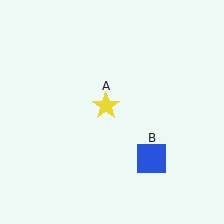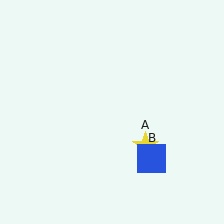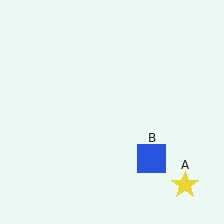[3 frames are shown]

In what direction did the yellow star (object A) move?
The yellow star (object A) moved down and to the right.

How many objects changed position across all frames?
1 object changed position: yellow star (object A).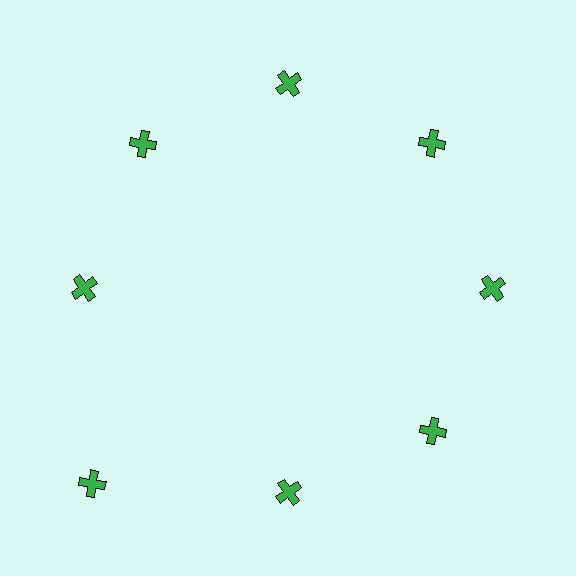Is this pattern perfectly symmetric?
No. The 8 green crosses are arranged in a ring, but one element near the 8 o'clock position is pushed outward from the center, breaking the 8-fold rotational symmetry.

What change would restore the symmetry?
The symmetry would be restored by moving it inward, back onto the ring so that all 8 crosses sit at equal angles and equal distance from the center.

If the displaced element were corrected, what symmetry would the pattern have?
It would have 8-fold rotational symmetry — the pattern would map onto itself every 45 degrees.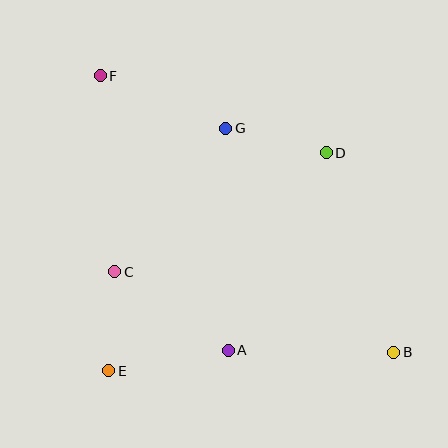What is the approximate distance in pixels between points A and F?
The distance between A and F is approximately 303 pixels.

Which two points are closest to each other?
Points C and E are closest to each other.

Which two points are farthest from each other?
Points B and F are farthest from each other.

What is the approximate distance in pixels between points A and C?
The distance between A and C is approximately 138 pixels.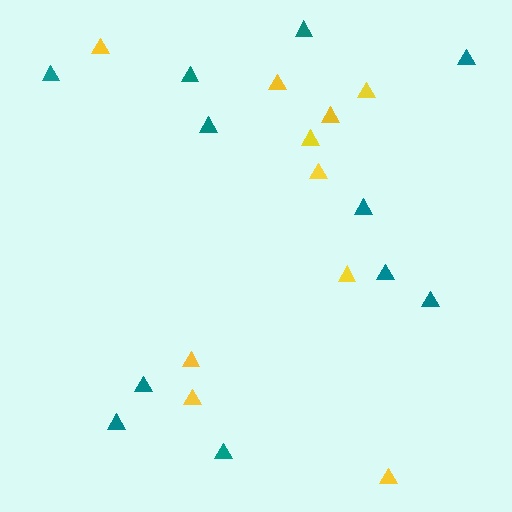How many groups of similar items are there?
There are 2 groups: one group of yellow triangles (10) and one group of teal triangles (11).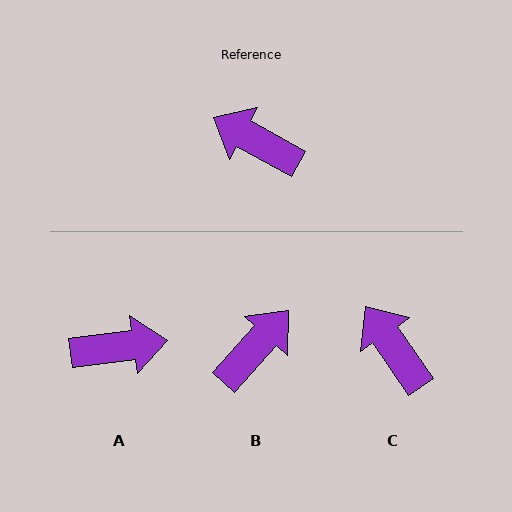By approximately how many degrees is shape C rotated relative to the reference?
Approximately 27 degrees clockwise.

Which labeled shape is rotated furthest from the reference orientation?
A, about 144 degrees away.